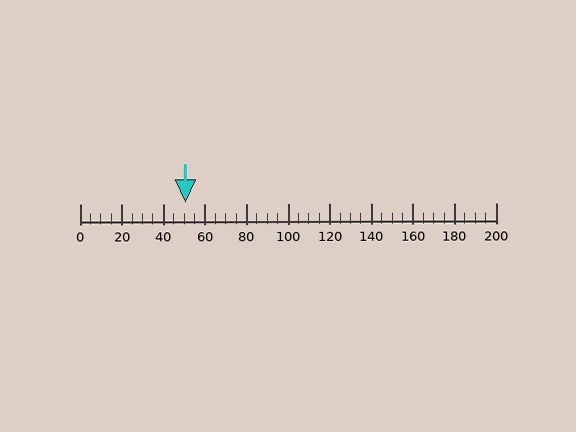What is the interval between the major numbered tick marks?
The major tick marks are spaced 20 units apart.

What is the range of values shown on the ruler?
The ruler shows values from 0 to 200.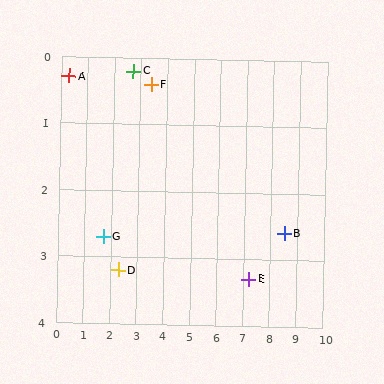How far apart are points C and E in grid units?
Points C and E are about 5.5 grid units apart.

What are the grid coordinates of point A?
Point A is at approximately (0.3, 0.3).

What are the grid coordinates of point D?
Point D is at approximately (2.3, 3.2).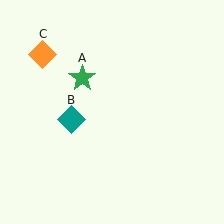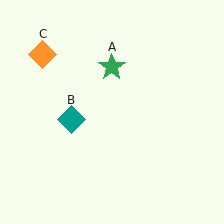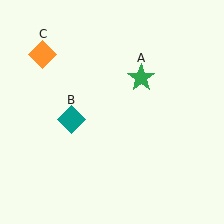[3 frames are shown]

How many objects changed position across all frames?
1 object changed position: green star (object A).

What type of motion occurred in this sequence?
The green star (object A) rotated clockwise around the center of the scene.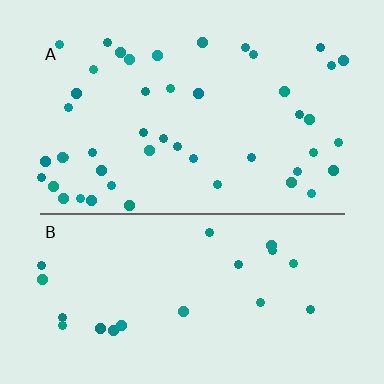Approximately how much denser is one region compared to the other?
Approximately 2.2× — region A over region B.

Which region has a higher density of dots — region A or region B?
A (the top).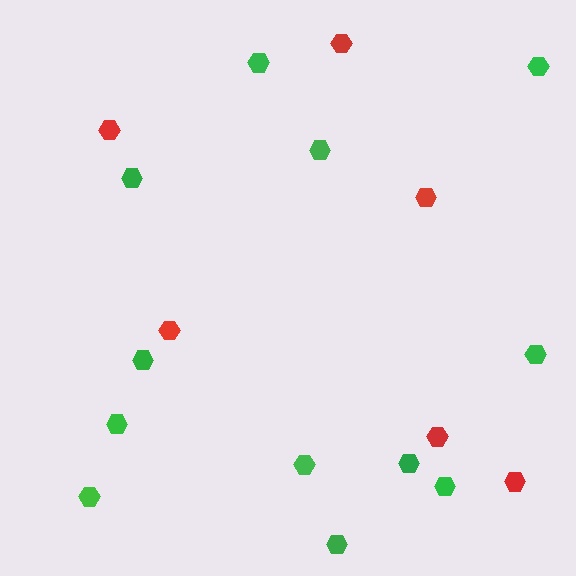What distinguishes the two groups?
There are 2 groups: one group of red hexagons (6) and one group of green hexagons (12).